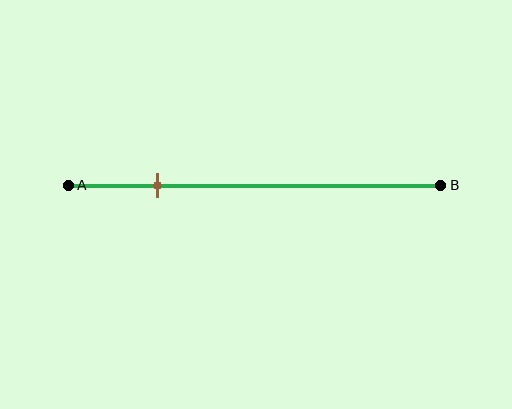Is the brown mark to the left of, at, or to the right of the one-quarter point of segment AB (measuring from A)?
The brown mark is approximately at the one-quarter point of segment AB.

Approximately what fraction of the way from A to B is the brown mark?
The brown mark is approximately 25% of the way from A to B.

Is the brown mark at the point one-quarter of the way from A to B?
Yes, the mark is approximately at the one-quarter point.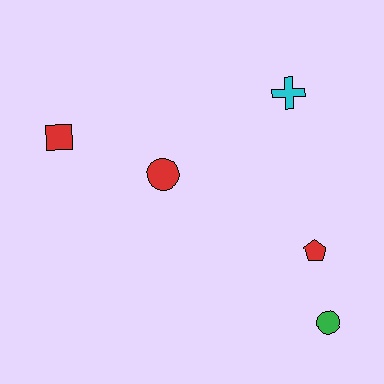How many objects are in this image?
There are 5 objects.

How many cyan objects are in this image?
There is 1 cyan object.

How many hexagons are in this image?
There are no hexagons.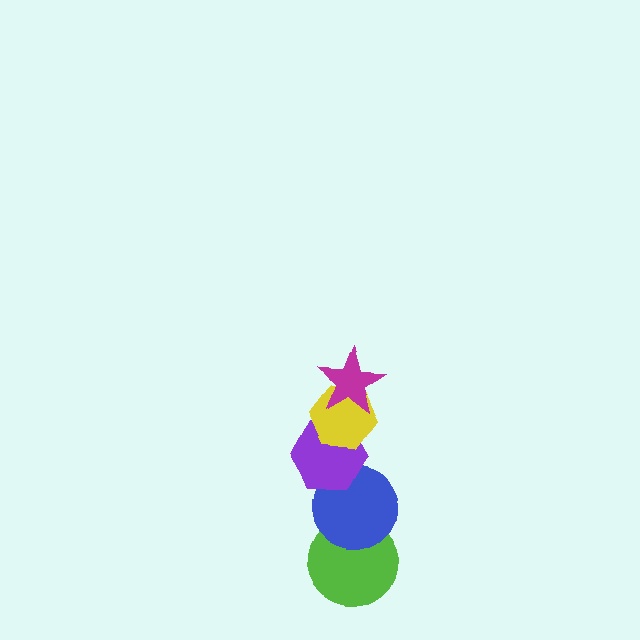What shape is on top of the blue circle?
The purple hexagon is on top of the blue circle.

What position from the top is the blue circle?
The blue circle is 4th from the top.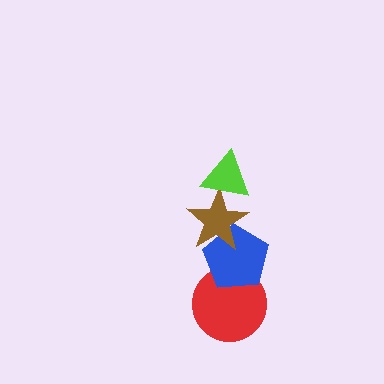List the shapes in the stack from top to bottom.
From top to bottom: the lime triangle, the brown star, the blue pentagon, the red circle.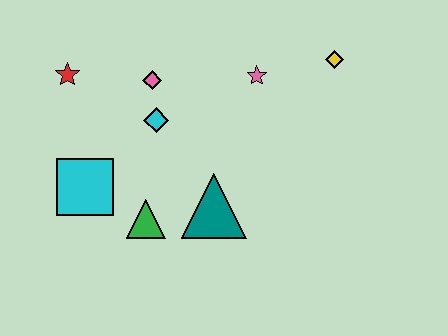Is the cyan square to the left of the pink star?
Yes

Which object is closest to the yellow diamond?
The pink star is closest to the yellow diamond.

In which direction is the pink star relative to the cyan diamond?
The pink star is to the right of the cyan diamond.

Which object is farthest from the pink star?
The cyan square is farthest from the pink star.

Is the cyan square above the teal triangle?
Yes